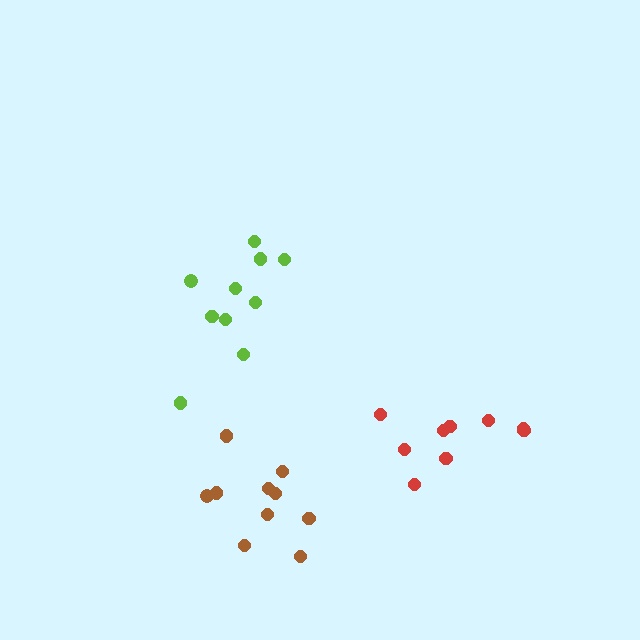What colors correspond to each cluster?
The clusters are colored: lime, red, brown.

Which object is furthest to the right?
The red cluster is rightmost.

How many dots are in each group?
Group 1: 10 dots, Group 2: 9 dots, Group 3: 10 dots (29 total).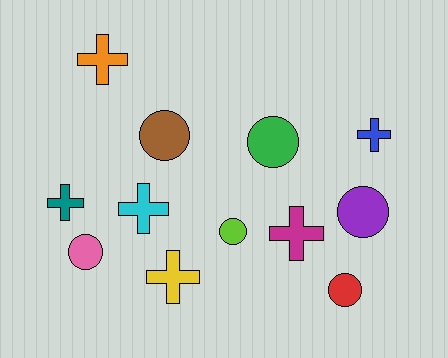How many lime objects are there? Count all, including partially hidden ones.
There is 1 lime object.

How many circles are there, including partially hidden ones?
There are 6 circles.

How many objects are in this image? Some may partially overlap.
There are 12 objects.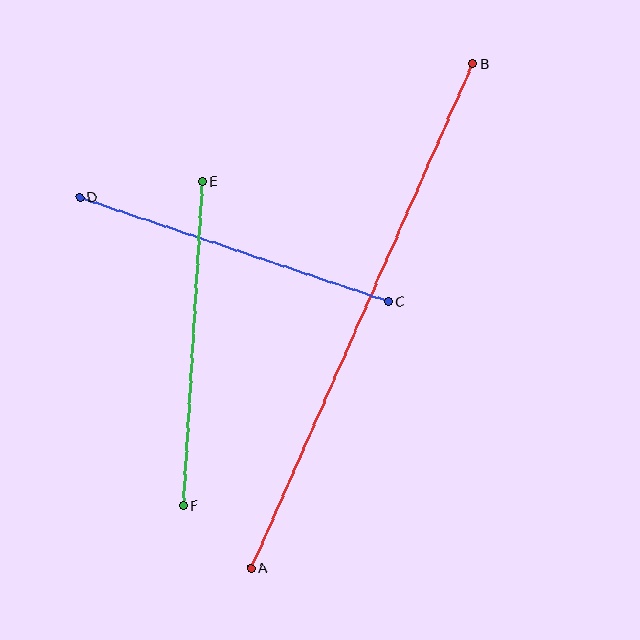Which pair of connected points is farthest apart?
Points A and B are farthest apart.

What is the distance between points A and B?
The distance is approximately 551 pixels.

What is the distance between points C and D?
The distance is approximately 326 pixels.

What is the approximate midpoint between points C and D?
The midpoint is at approximately (234, 250) pixels.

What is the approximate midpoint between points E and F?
The midpoint is at approximately (192, 344) pixels.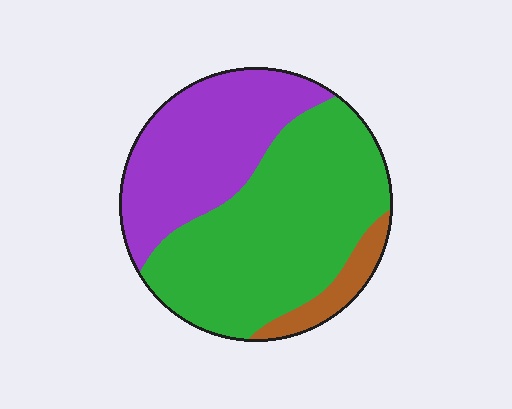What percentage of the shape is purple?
Purple takes up about three eighths (3/8) of the shape.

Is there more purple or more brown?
Purple.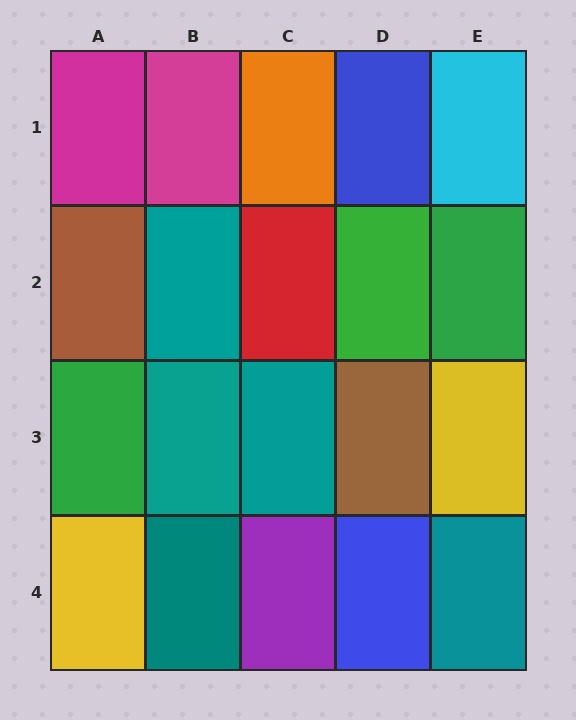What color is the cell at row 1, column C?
Orange.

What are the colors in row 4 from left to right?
Yellow, teal, purple, blue, teal.